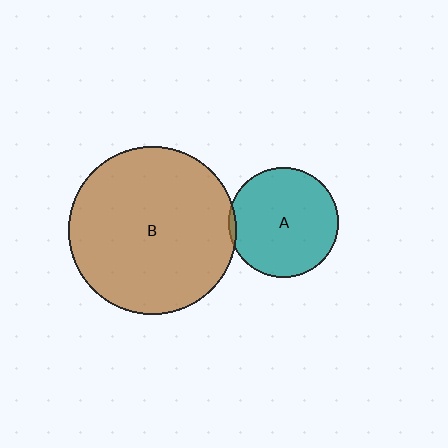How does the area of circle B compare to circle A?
Approximately 2.3 times.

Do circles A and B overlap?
Yes.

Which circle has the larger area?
Circle B (brown).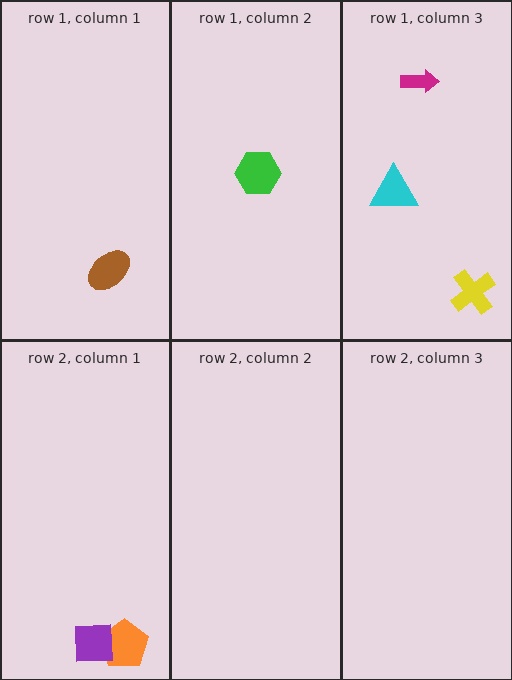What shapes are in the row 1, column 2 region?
The green hexagon.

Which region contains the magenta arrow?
The row 1, column 3 region.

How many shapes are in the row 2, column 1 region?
2.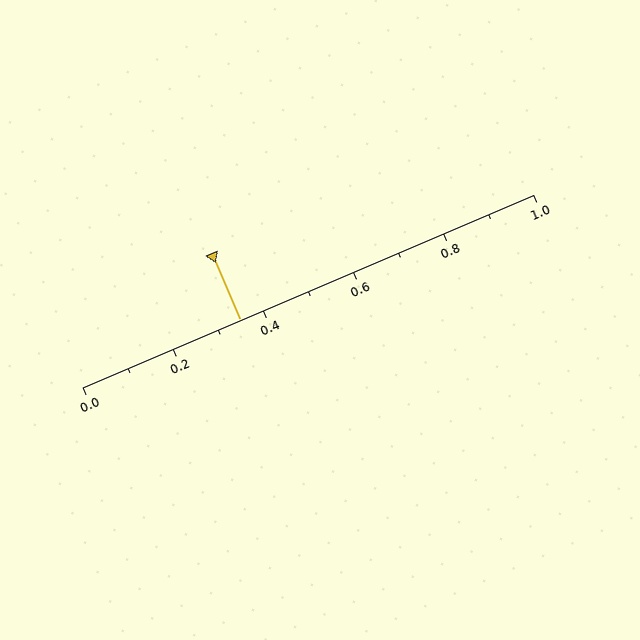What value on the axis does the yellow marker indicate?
The marker indicates approximately 0.35.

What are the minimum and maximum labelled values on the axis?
The axis runs from 0.0 to 1.0.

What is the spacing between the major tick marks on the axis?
The major ticks are spaced 0.2 apart.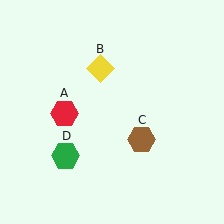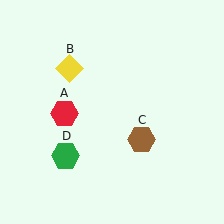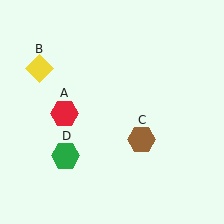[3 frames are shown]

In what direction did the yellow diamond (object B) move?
The yellow diamond (object B) moved left.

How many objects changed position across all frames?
1 object changed position: yellow diamond (object B).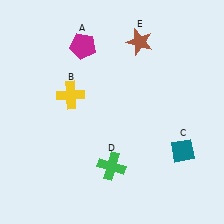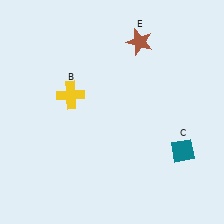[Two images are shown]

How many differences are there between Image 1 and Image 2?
There are 2 differences between the two images.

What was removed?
The green cross (D), the magenta pentagon (A) were removed in Image 2.